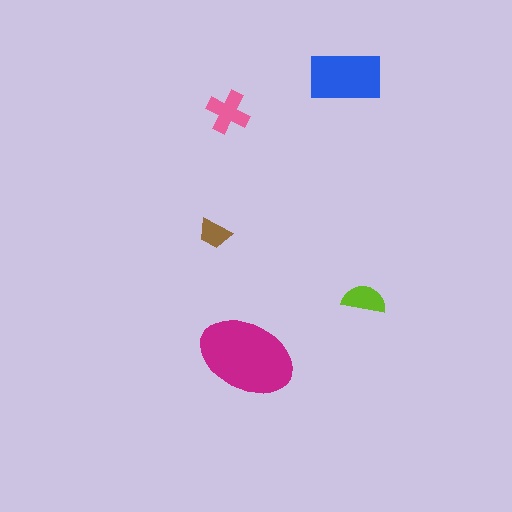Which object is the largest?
The magenta ellipse.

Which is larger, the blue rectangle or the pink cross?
The blue rectangle.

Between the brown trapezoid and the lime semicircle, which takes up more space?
The lime semicircle.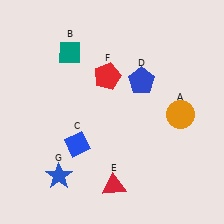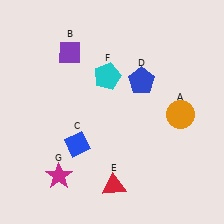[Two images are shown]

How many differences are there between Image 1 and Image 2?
There are 3 differences between the two images.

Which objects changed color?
B changed from teal to purple. F changed from red to cyan. G changed from blue to magenta.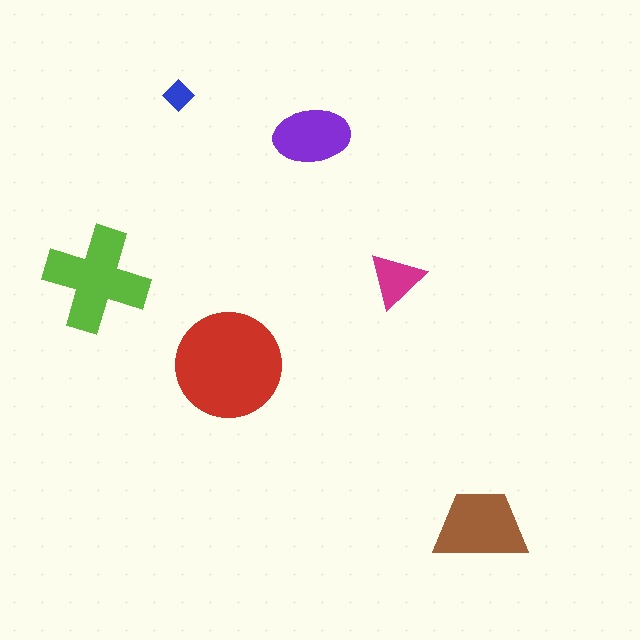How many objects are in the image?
There are 6 objects in the image.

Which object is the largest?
The red circle.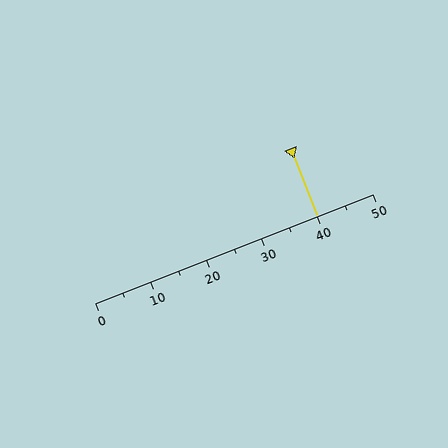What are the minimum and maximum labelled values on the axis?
The axis runs from 0 to 50.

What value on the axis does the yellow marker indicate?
The marker indicates approximately 40.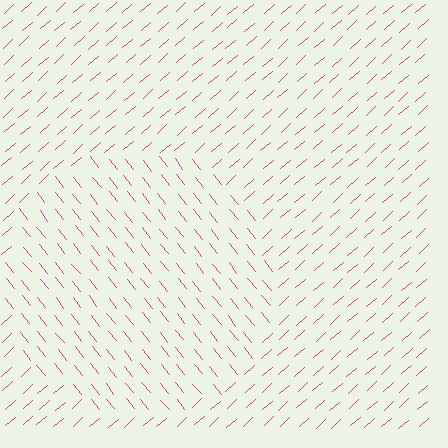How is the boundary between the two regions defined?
The boundary is defined purely by a change in line orientation (approximately 87 degrees difference). All lines are the same color and thickness.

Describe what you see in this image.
The image is filled with small magenta line segments. A circle region in the image has lines oriented differently from the surrounding lines, creating a visible texture boundary.